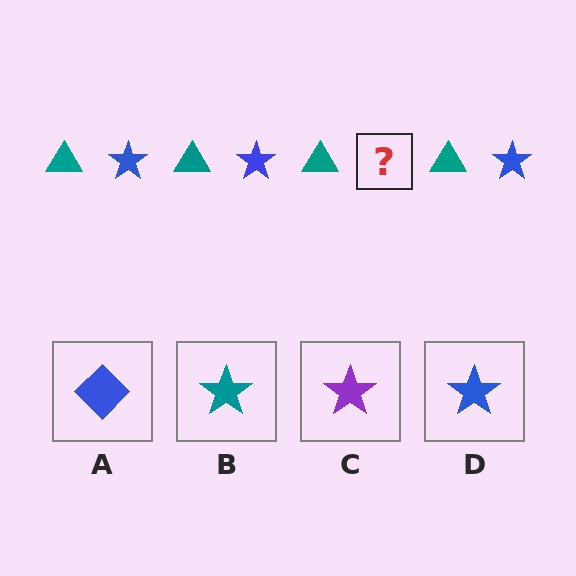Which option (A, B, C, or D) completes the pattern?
D.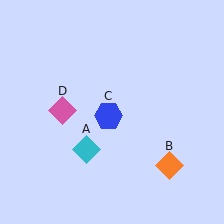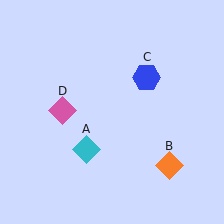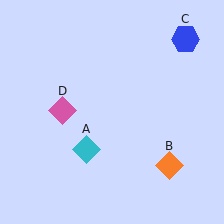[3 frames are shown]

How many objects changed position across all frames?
1 object changed position: blue hexagon (object C).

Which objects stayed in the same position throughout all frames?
Cyan diamond (object A) and orange diamond (object B) and pink diamond (object D) remained stationary.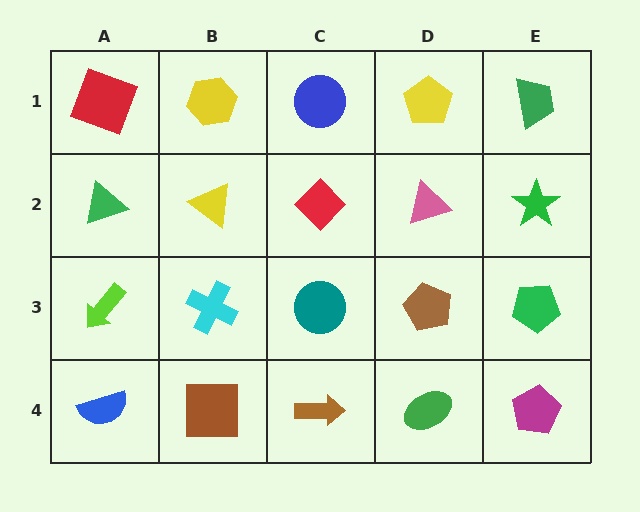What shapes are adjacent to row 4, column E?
A green pentagon (row 3, column E), a green ellipse (row 4, column D).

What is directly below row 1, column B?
A yellow triangle.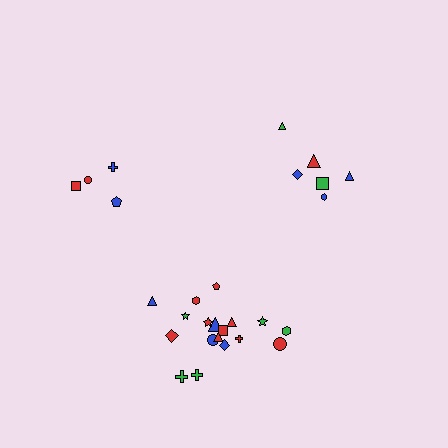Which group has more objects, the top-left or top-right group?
The top-right group.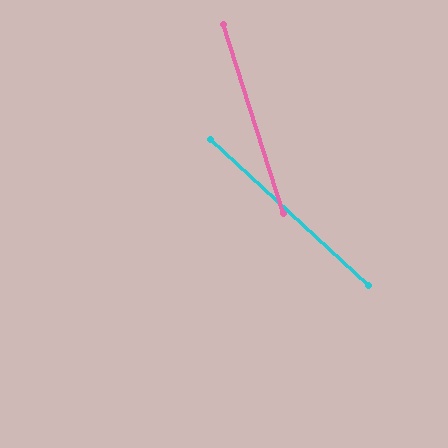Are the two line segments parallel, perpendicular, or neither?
Neither parallel nor perpendicular — they differ by about 30°.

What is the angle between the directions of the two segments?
Approximately 30 degrees.